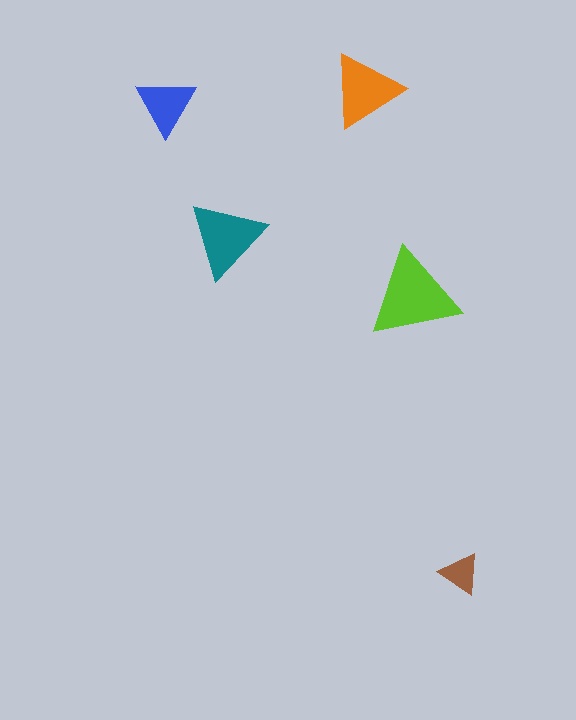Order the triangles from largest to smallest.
the lime one, the teal one, the orange one, the blue one, the brown one.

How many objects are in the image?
There are 5 objects in the image.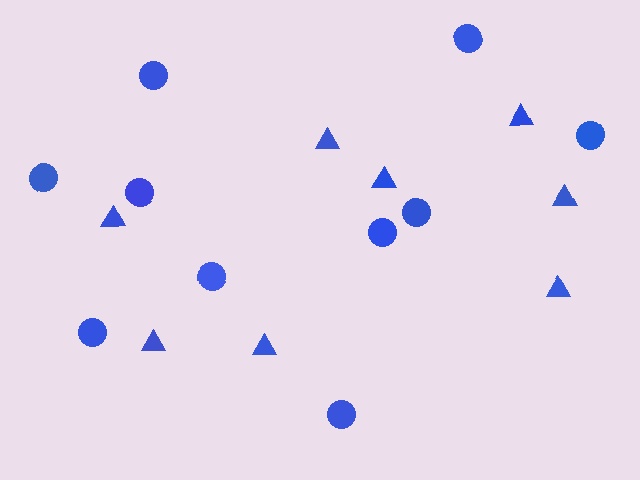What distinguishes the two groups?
There are 2 groups: one group of circles (10) and one group of triangles (8).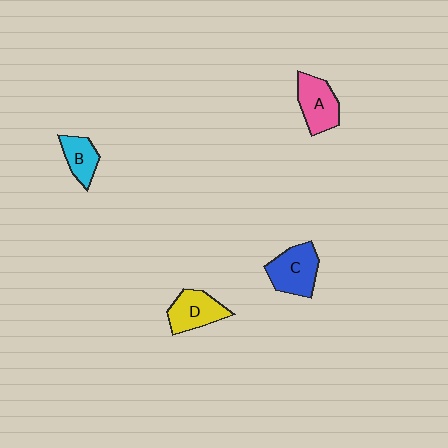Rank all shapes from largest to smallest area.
From largest to smallest: C (blue), A (pink), D (yellow), B (cyan).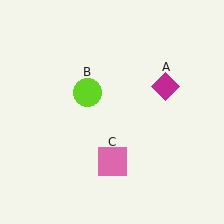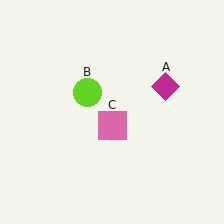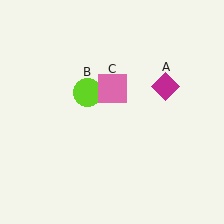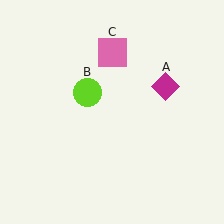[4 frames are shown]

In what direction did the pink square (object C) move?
The pink square (object C) moved up.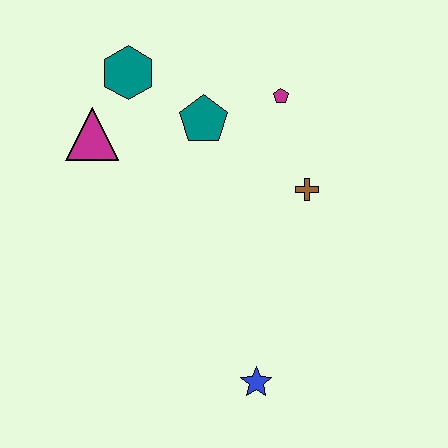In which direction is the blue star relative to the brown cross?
The blue star is below the brown cross.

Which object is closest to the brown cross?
The magenta pentagon is closest to the brown cross.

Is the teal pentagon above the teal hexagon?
No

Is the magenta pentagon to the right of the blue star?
Yes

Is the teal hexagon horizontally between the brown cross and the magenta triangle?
Yes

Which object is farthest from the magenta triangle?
The blue star is farthest from the magenta triangle.